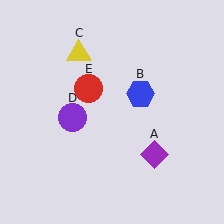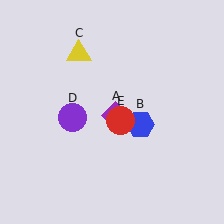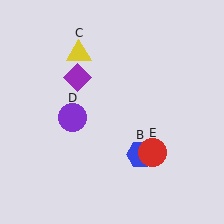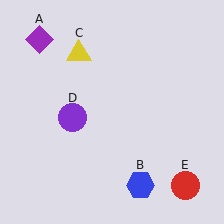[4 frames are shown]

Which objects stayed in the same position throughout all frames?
Yellow triangle (object C) and purple circle (object D) remained stationary.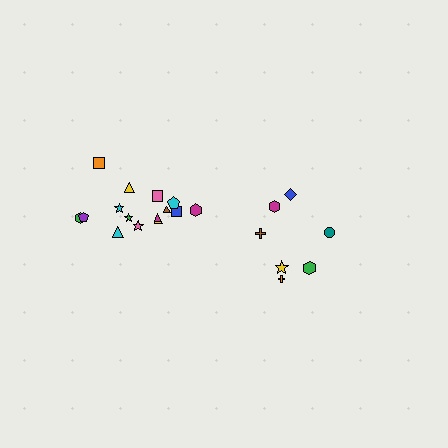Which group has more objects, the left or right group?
The left group.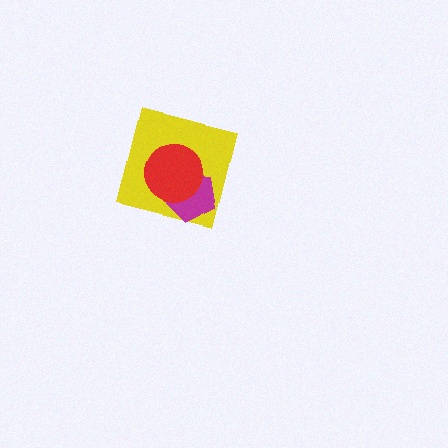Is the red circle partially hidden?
No, no other shape covers it.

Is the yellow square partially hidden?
Yes, it is partially covered by another shape.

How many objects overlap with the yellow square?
2 objects overlap with the yellow square.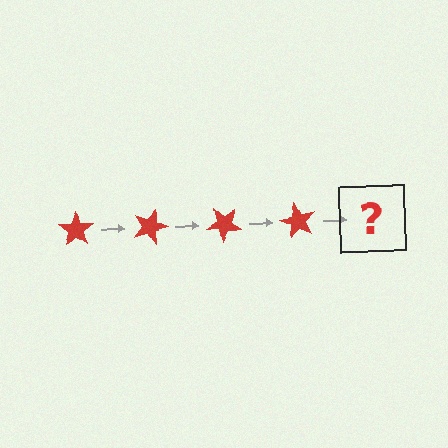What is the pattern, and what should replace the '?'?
The pattern is that the star rotates 20 degrees each step. The '?' should be a red star rotated 80 degrees.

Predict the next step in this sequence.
The next step is a red star rotated 80 degrees.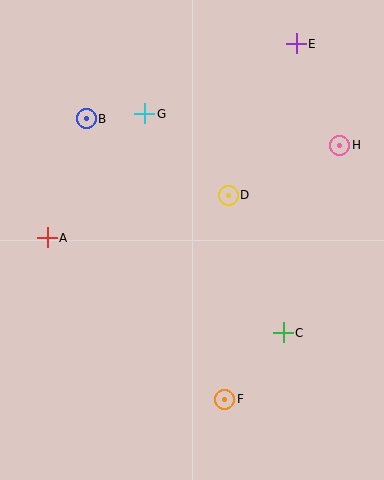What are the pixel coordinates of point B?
Point B is at (86, 119).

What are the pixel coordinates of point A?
Point A is at (47, 238).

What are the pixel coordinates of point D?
Point D is at (228, 195).